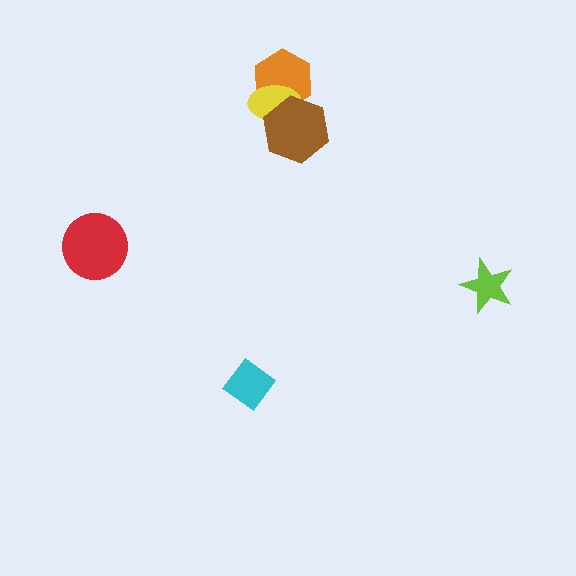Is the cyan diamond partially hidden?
No, no other shape covers it.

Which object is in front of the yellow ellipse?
The brown hexagon is in front of the yellow ellipse.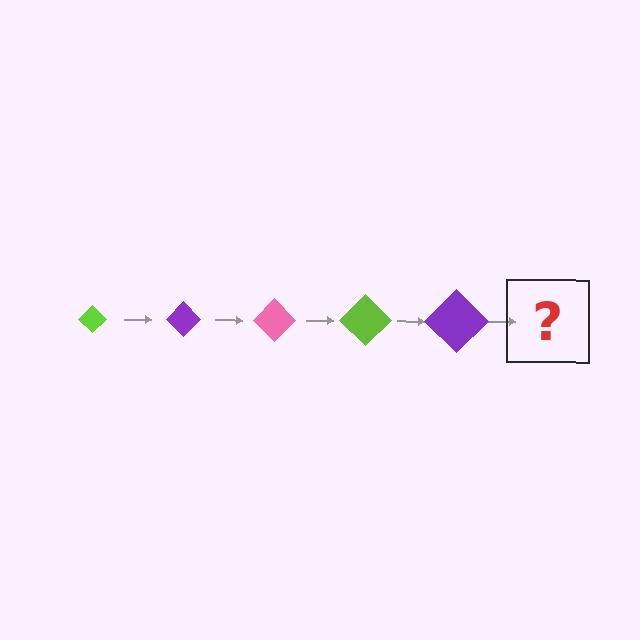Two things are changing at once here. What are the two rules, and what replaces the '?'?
The two rules are that the diamond grows larger each step and the color cycles through lime, purple, and pink. The '?' should be a pink diamond, larger than the previous one.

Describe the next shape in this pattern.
It should be a pink diamond, larger than the previous one.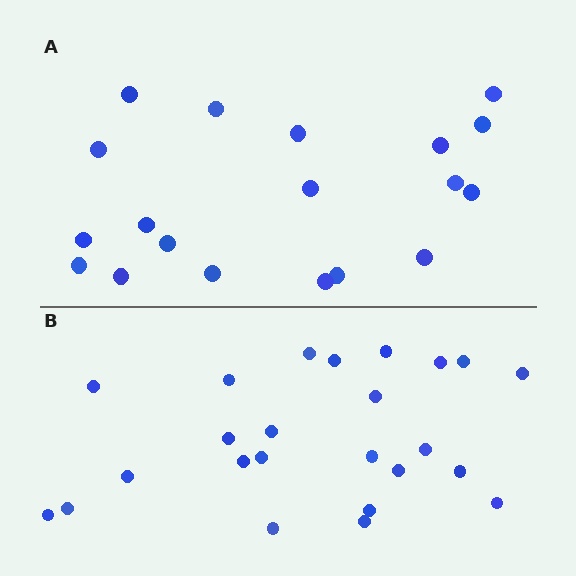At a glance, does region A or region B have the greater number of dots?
Region B (the bottom region) has more dots.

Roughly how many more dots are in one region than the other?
Region B has about 5 more dots than region A.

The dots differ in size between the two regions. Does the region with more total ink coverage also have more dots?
No. Region A has more total ink coverage because its dots are larger, but region B actually contains more individual dots. Total area can be misleading — the number of items is what matters here.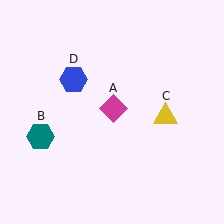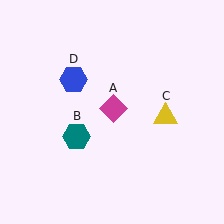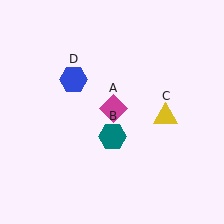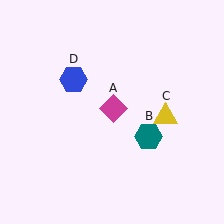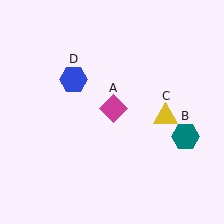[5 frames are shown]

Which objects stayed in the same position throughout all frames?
Magenta diamond (object A) and yellow triangle (object C) and blue hexagon (object D) remained stationary.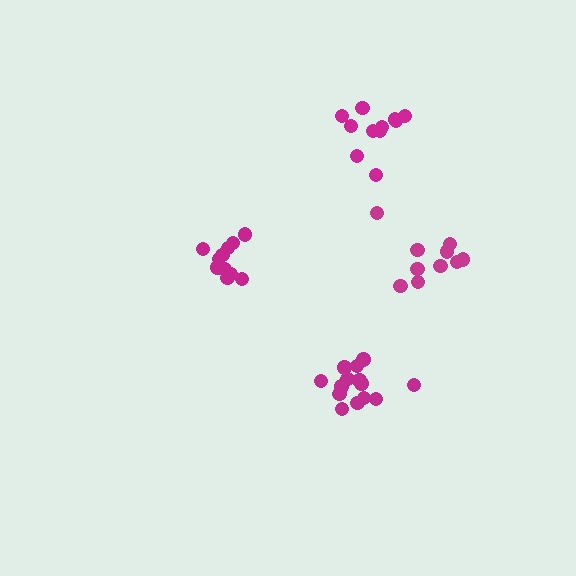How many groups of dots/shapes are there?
There are 4 groups.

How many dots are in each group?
Group 1: 11 dots, Group 2: 11 dots, Group 3: 14 dots, Group 4: 10 dots (46 total).